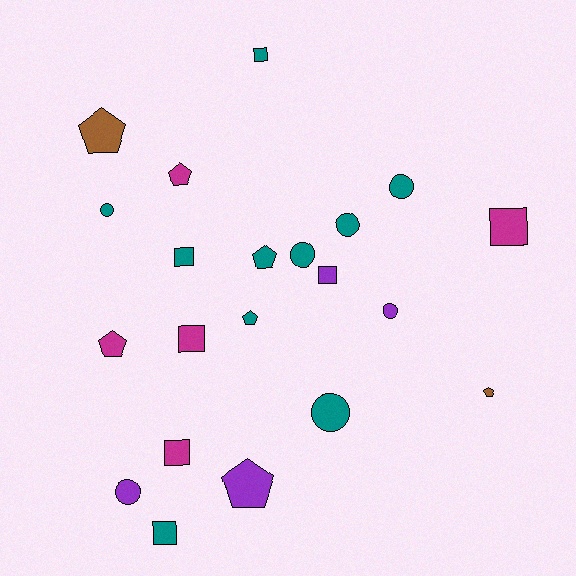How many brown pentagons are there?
There are 2 brown pentagons.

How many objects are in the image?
There are 21 objects.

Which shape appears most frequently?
Circle, with 7 objects.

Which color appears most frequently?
Teal, with 10 objects.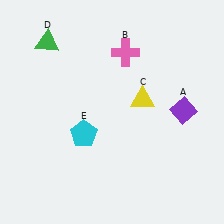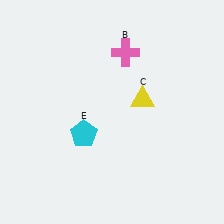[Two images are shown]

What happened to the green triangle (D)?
The green triangle (D) was removed in Image 2. It was in the top-left area of Image 1.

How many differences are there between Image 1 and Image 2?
There are 2 differences between the two images.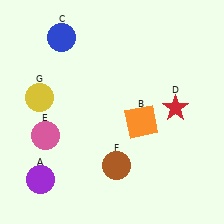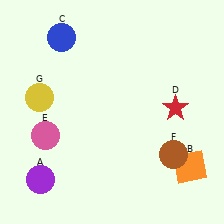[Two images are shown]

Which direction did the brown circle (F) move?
The brown circle (F) moved right.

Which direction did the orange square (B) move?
The orange square (B) moved right.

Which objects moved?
The objects that moved are: the orange square (B), the brown circle (F).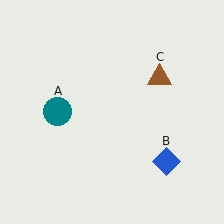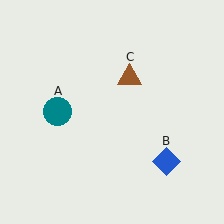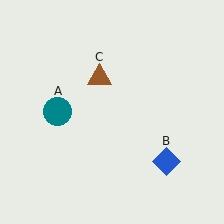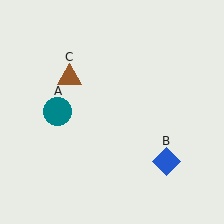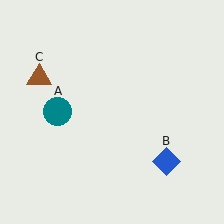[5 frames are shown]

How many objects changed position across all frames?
1 object changed position: brown triangle (object C).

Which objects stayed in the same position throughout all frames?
Teal circle (object A) and blue diamond (object B) remained stationary.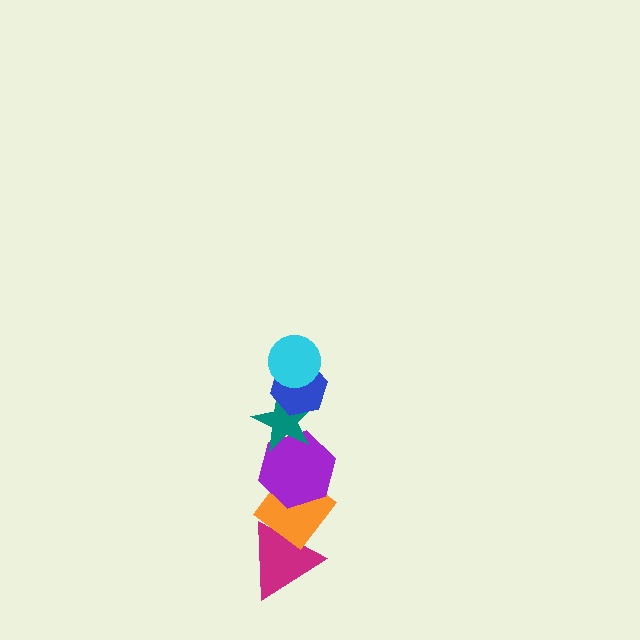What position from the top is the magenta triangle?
The magenta triangle is 6th from the top.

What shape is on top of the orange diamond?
The purple hexagon is on top of the orange diamond.